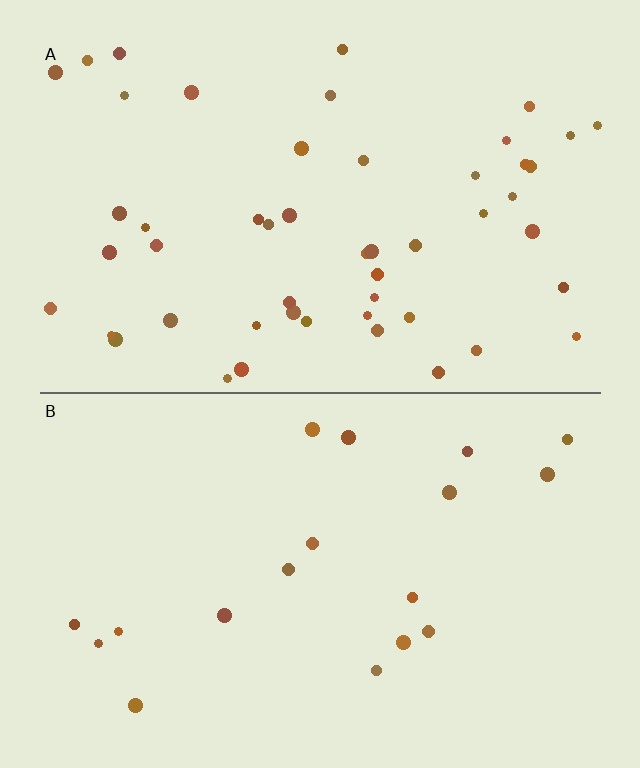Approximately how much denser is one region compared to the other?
Approximately 2.7× — region A over region B.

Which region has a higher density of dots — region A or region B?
A (the top).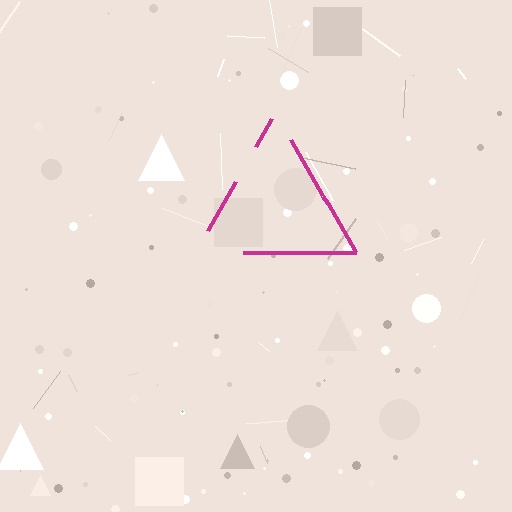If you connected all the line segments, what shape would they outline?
They would outline a triangle.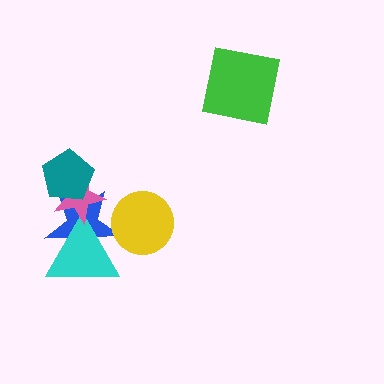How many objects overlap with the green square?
0 objects overlap with the green square.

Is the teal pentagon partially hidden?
No, no other shape covers it.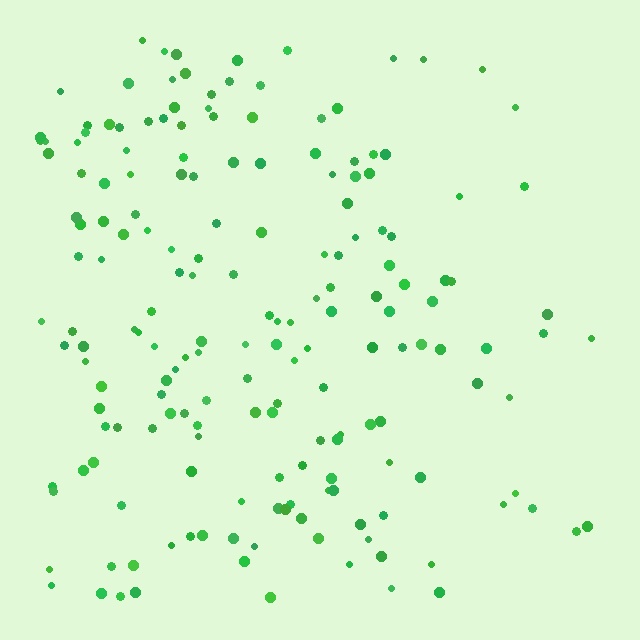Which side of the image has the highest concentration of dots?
The left.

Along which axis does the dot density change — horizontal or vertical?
Horizontal.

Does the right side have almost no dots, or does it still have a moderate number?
Still a moderate number, just noticeably fewer than the left.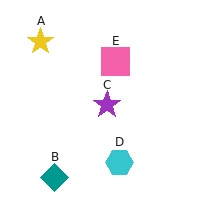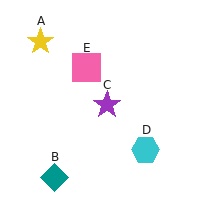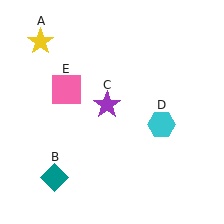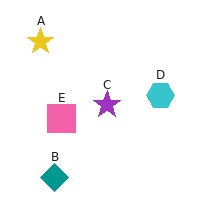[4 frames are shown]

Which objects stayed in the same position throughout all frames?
Yellow star (object A) and teal diamond (object B) and purple star (object C) remained stationary.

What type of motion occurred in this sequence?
The cyan hexagon (object D), pink square (object E) rotated counterclockwise around the center of the scene.